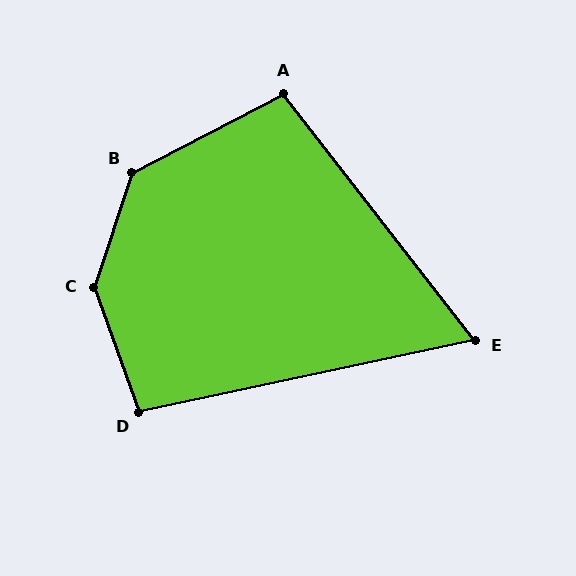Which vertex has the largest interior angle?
C, at approximately 142 degrees.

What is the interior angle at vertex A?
Approximately 100 degrees (obtuse).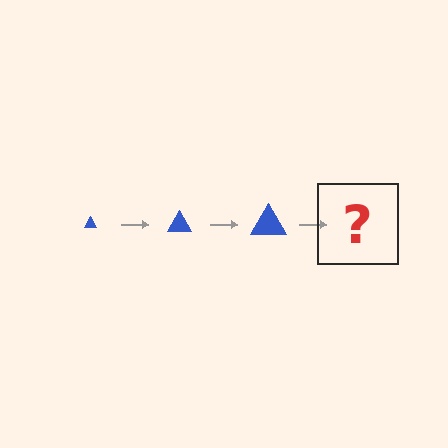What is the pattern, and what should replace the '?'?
The pattern is that the triangle gets progressively larger each step. The '?' should be a blue triangle, larger than the previous one.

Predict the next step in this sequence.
The next step is a blue triangle, larger than the previous one.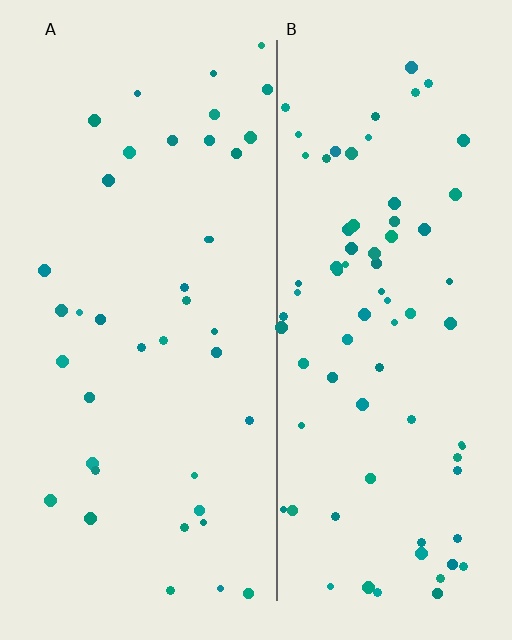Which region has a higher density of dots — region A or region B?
B (the right).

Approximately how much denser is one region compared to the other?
Approximately 1.9× — region B over region A.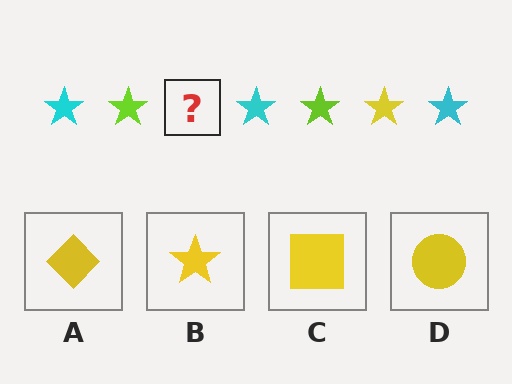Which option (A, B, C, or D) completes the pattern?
B.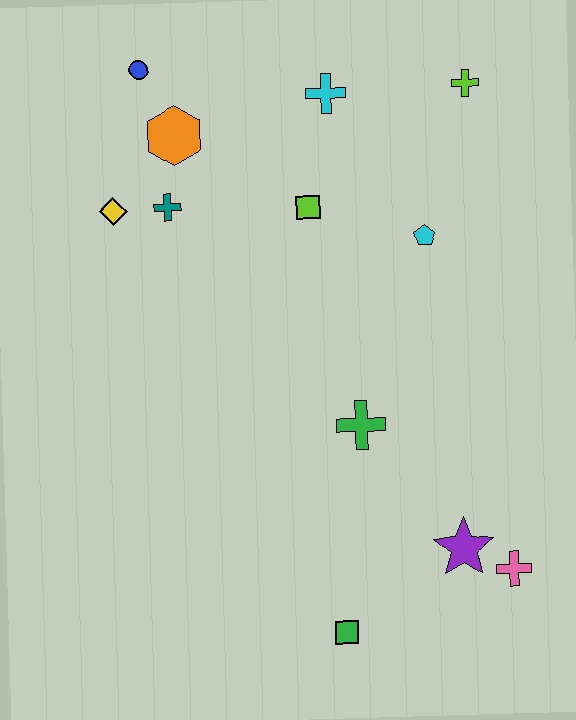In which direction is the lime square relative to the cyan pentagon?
The lime square is to the left of the cyan pentagon.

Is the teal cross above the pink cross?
Yes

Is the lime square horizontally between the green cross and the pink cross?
No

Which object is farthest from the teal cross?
The pink cross is farthest from the teal cross.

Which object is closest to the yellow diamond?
The teal cross is closest to the yellow diamond.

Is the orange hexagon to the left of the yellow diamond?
No